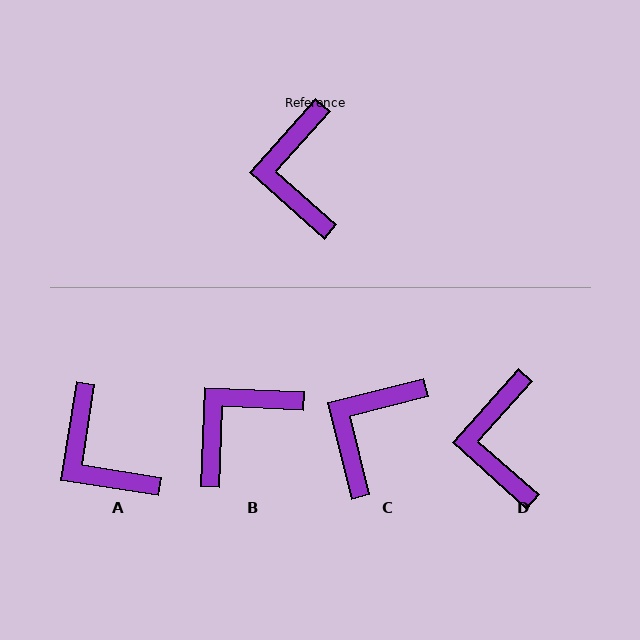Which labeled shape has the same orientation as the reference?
D.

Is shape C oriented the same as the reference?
No, it is off by about 34 degrees.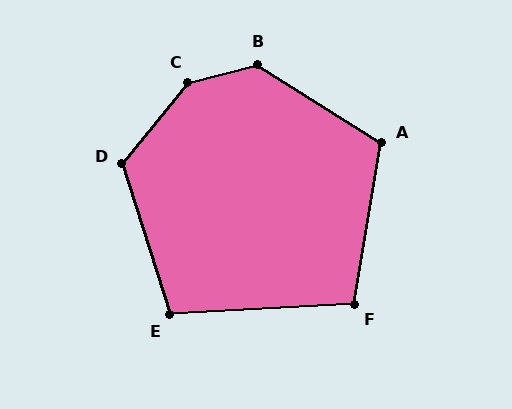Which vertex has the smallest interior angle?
F, at approximately 103 degrees.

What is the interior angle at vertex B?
Approximately 133 degrees (obtuse).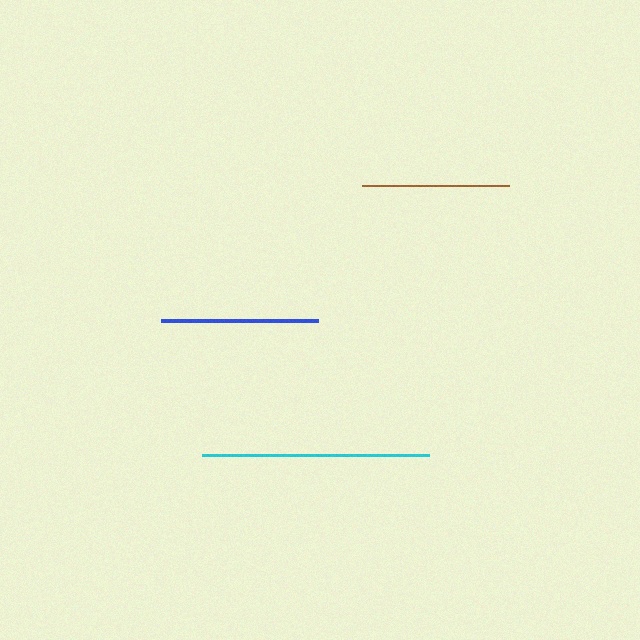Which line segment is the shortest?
The brown line is the shortest at approximately 146 pixels.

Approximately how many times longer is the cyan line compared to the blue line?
The cyan line is approximately 1.4 times the length of the blue line.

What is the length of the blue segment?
The blue segment is approximately 157 pixels long.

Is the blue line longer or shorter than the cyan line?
The cyan line is longer than the blue line.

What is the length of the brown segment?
The brown segment is approximately 146 pixels long.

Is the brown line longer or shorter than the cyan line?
The cyan line is longer than the brown line.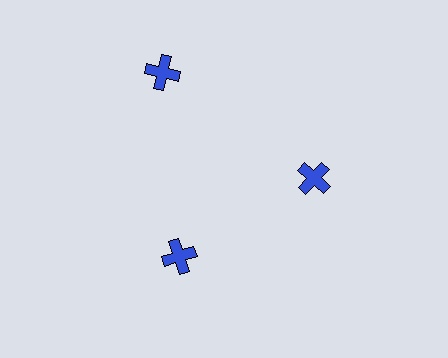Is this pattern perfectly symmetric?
No. The 3 blue crosses are arranged in a ring, but one element near the 11 o'clock position is pushed outward from the center, breaking the 3-fold rotational symmetry.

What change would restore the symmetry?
The symmetry would be restored by moving it inward, back onto the ring so that all 3 crosses sit at equal angles and equal distance from the center.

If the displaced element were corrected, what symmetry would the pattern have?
It would have 3-fold rotational symmetry — the pattern would map onto itself every 120 degrees.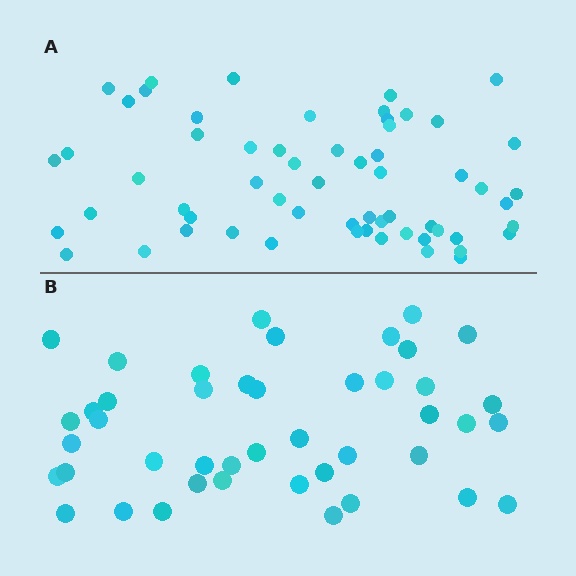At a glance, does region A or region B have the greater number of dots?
Region A (the top region) has more dots.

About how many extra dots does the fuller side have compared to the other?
Region A has approximately 15 more dots than region B.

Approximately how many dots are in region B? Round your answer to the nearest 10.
About 40 dots. (The exact count is 44, which rounds to 40.)